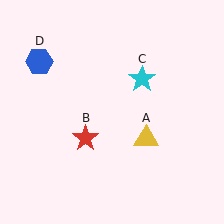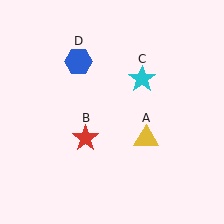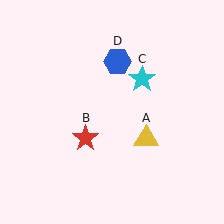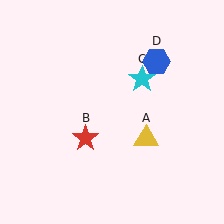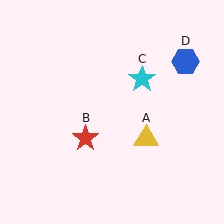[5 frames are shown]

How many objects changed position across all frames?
1 object changed position: blue hexagon (object D).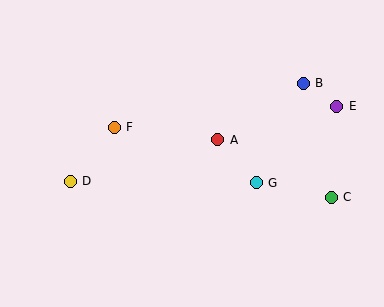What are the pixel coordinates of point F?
Point F is at (114, 127).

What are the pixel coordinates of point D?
Point D is at (70, 181).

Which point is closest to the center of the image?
Point A at (218, 140) is closest to the center.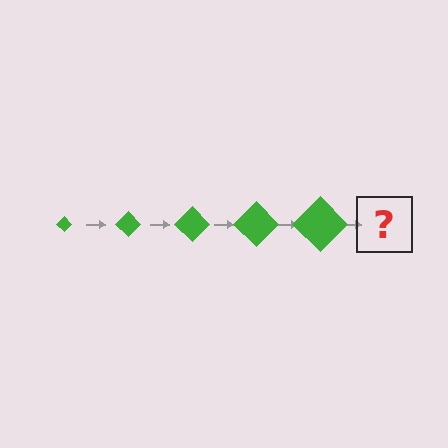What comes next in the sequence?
The next element should be a green diamond, larger than the previous one.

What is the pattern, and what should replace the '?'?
The pattern is that the diamond gets progressively larger each step. The '?' should be a green diamond, larger than the previous one.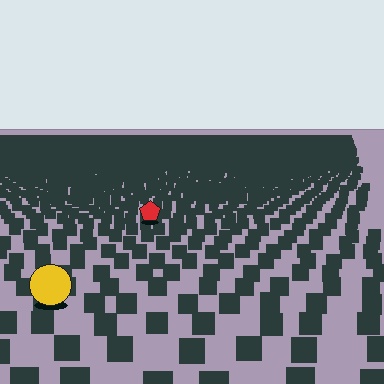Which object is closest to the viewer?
The yellow circle is closest. The texture marks near it are larger and more spread out.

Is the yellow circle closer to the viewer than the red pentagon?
Yes. The yellow circle is closer — you can tell from the texture gradient: the ground texture is coarser near it.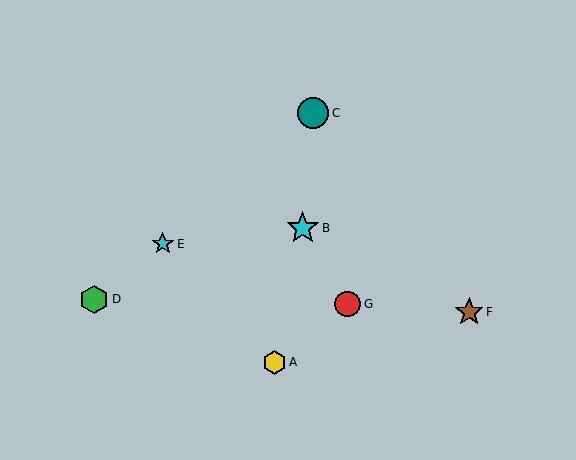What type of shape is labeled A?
Shape A is a yellow hexagon.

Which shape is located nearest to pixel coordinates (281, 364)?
The yellow hexagon (labeled A) at (274, 362) is nearest to that location.